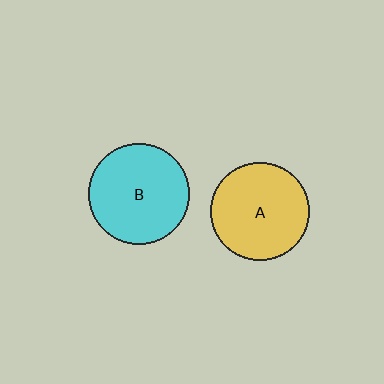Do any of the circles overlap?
No, none of the circles overlap.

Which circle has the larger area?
Circle B (cyan).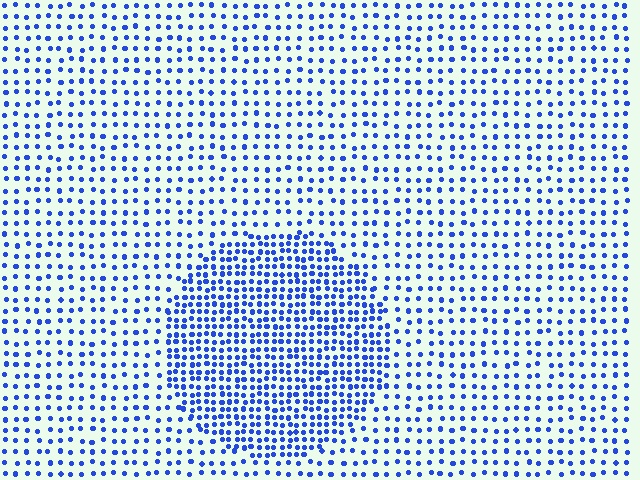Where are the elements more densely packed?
The elements are more densely packed inside the circle boundary.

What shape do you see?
I see a circle.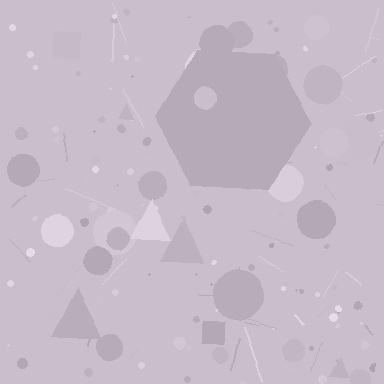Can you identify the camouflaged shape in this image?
The camouflaged shape is a hexagon.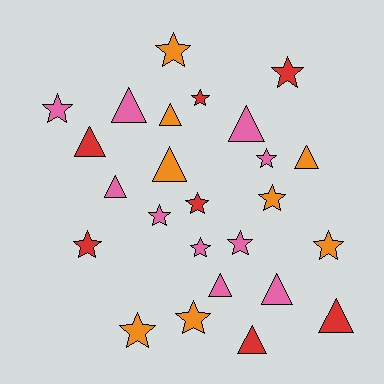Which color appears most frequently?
Pink, with 10 objects.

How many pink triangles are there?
There are 5 pink triangles.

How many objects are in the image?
There are 25 objects.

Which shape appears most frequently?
Star, with 14 objects.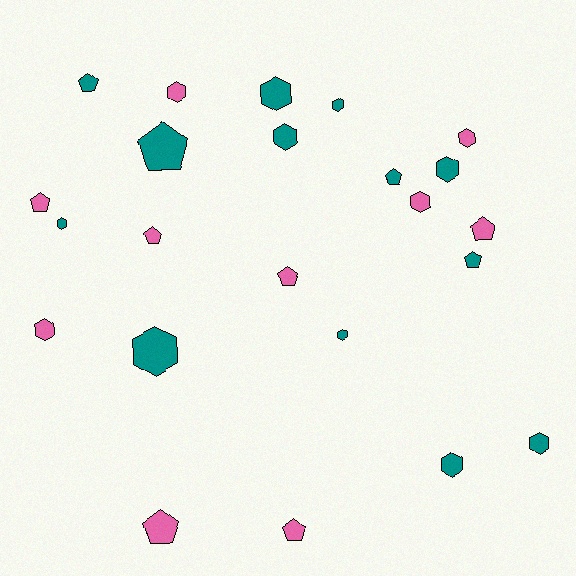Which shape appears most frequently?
Hexagon, with 13 objects.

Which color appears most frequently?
Teal, with 13 objects.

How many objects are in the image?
There are 23 objects.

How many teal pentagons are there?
There are 4 teal pentagons.